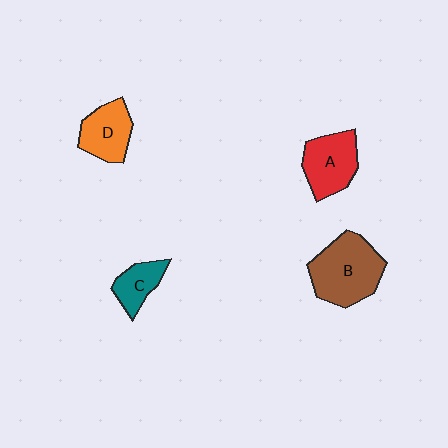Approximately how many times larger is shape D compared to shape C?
Approximately 1.4 times.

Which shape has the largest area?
Shape B (brown).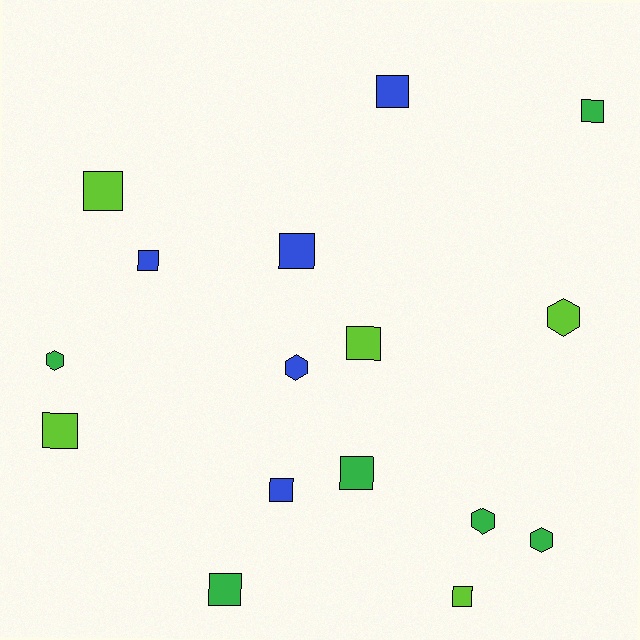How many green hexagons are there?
There are 3 green hexagons.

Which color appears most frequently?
Green, with 6 objects.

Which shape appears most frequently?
Square, with 11 objects.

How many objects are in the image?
There are 16 objects.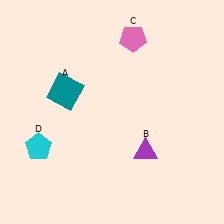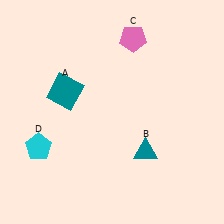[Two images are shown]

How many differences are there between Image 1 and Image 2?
There is 1 difference between the two images.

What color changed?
The triangle (B) changed from purple in Image 1 to teal in Image 2.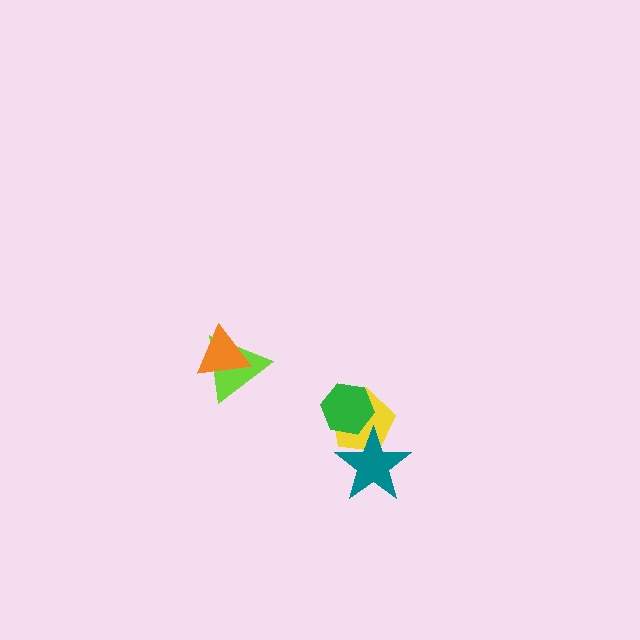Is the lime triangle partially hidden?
Yes, it is partially covered by another shape.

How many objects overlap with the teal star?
1 object overlaps with the teal star.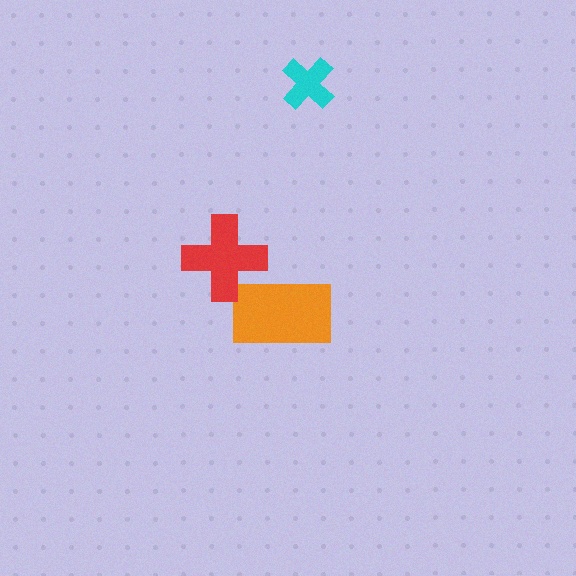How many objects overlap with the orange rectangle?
1 object overlaps with the orange rectangle.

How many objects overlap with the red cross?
1 object overlaps with the red cross.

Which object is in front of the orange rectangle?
The red cross is in front of the orange rectangle.